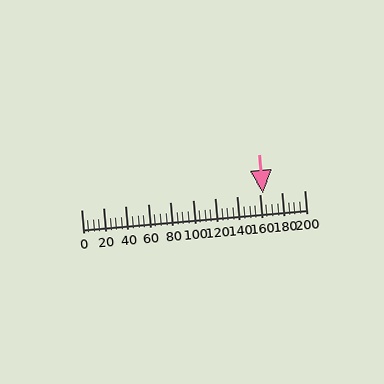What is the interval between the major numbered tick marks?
The major tick marks are spaced 20 units apart.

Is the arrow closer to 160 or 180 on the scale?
The arrow is closer to 160.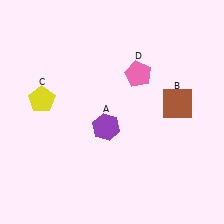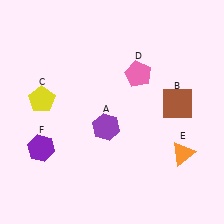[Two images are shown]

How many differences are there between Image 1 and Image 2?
There are 2 differences between the two images.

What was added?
An orange triangle (E), a purple hexagon (F) were added in Image 2.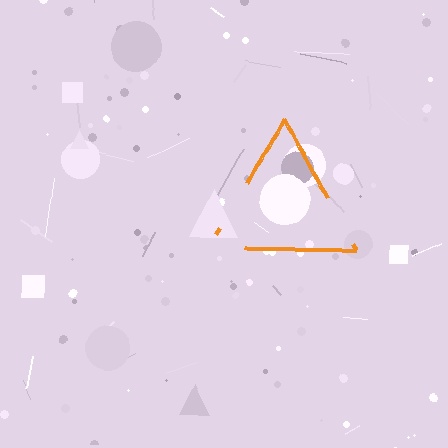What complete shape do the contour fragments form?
The contour fragments form a triangle.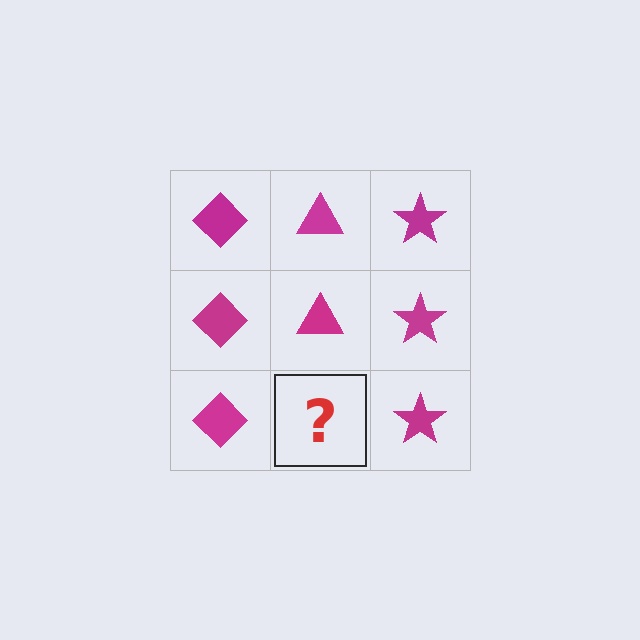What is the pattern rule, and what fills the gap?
The rule is that each column has a consistent shape. The gap should be filled with a magenta triangle.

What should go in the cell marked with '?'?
The missing cell should contain a magenta triangle.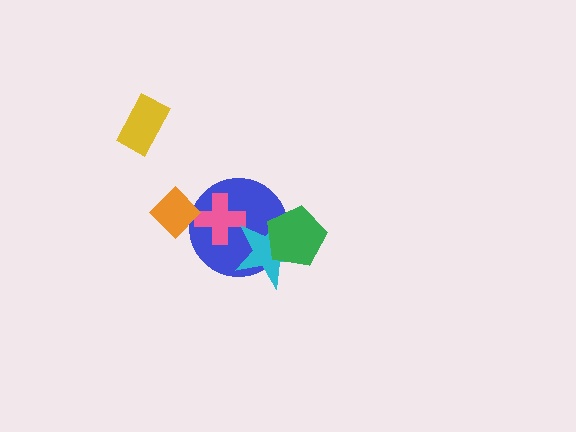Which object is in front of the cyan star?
The green pentagon is in front of the cyan star.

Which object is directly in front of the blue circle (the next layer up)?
The pink cross is directly in front of the blue circle.